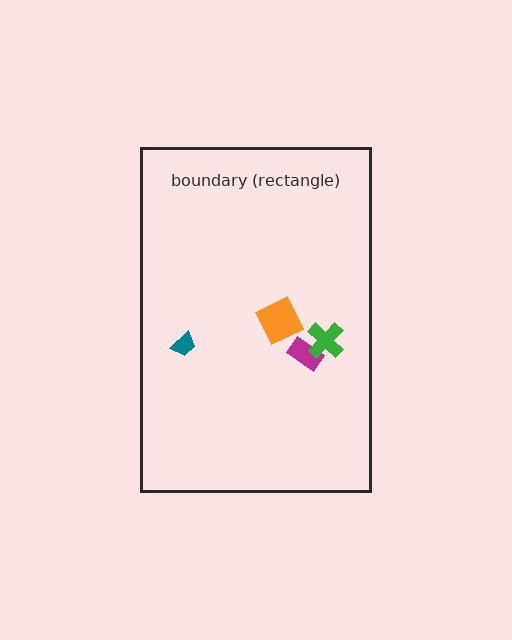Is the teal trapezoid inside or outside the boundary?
Inside.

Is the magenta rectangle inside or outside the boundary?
Inside.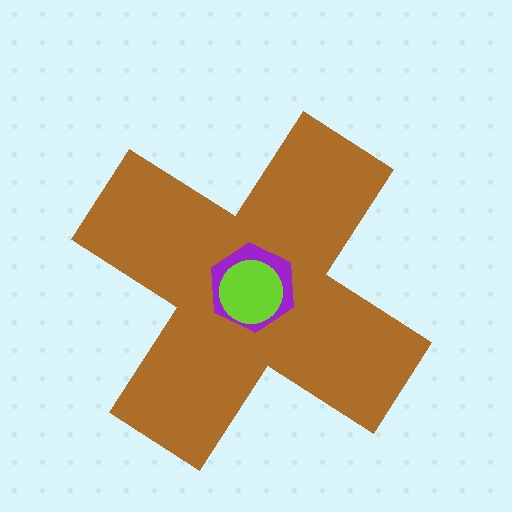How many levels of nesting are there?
3.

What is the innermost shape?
The lime circle.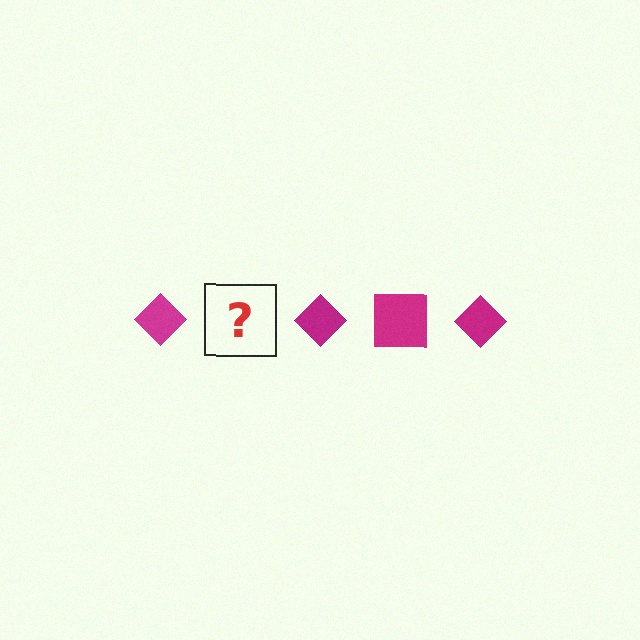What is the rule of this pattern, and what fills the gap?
The rule is that the pattern cycles through diamond, square shapes in magenta. The gap should be filled with a magenta square.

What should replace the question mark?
The question mark should be replaced with a magenta square.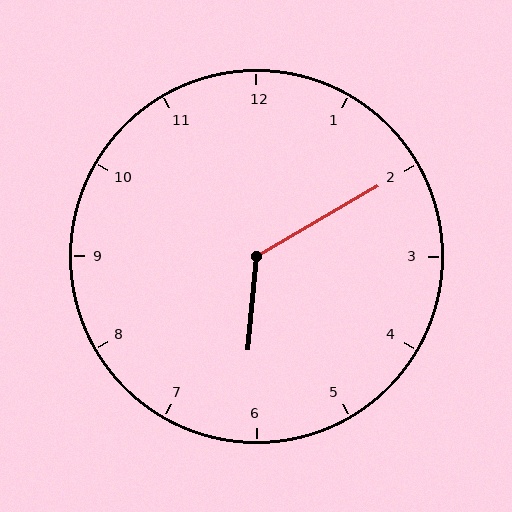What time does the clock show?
6:10.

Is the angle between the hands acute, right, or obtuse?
It is obtuse.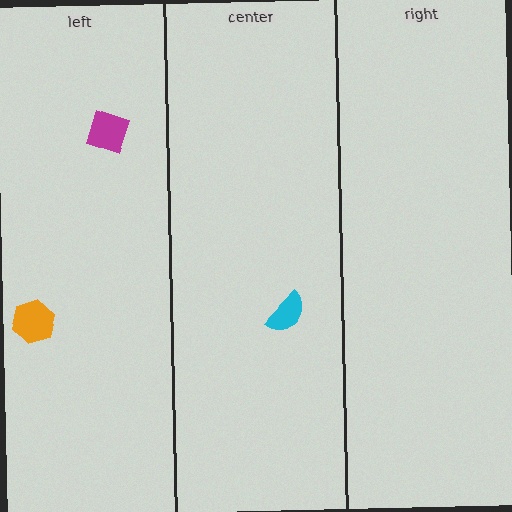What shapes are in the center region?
The cyan semicircle.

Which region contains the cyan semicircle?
The center region.